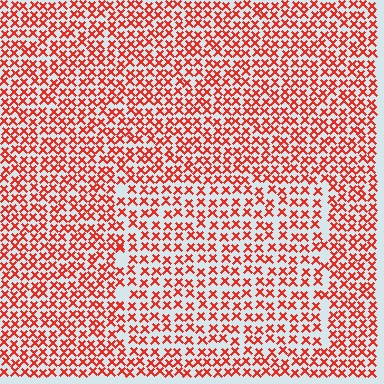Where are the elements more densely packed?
The elements are more densely packed outside the rectangle boundary.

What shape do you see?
I see a rectangle.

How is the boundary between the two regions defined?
The boundary is defined by a change in element density (approximately 1.4x ratio). All elements are the same color, size, and shape.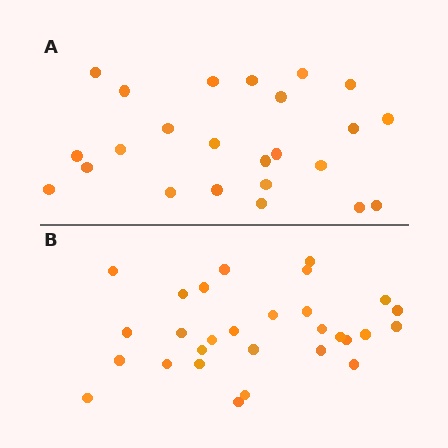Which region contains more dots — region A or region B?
Region B (the bottom region) has more dots.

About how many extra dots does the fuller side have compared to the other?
Region B has about 5 more dots than region A.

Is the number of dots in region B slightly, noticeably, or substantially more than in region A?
Region B has only slightly more — the two regions are fairly close. The ratio is roughly 1.2 to 1.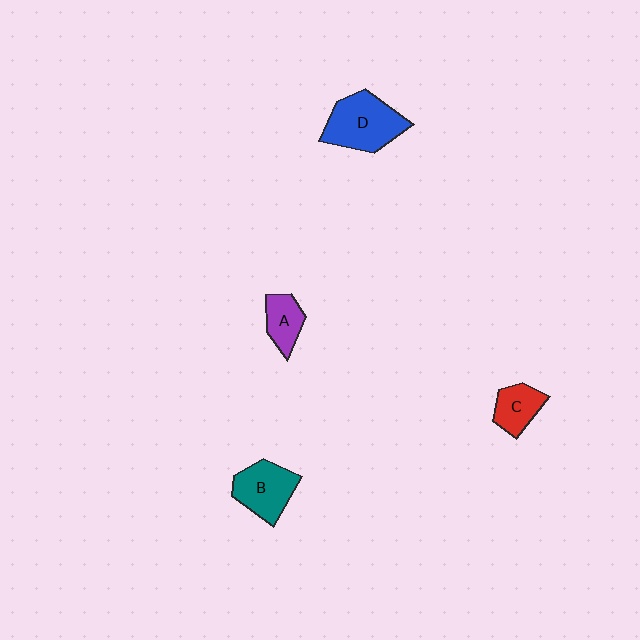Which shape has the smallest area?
Shape A (purple).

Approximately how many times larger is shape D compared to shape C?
Approximately 1.9 times.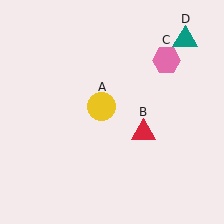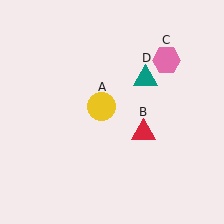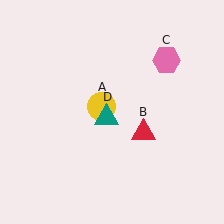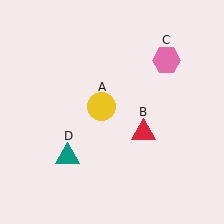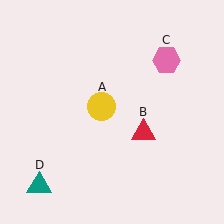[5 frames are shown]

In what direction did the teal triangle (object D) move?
The teal triangle (object D) moved down and to the left.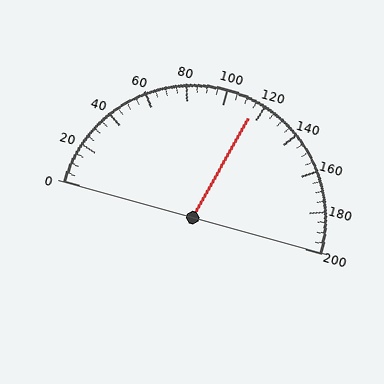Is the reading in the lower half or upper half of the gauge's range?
The reading is in the upper half of the range (0 to 200).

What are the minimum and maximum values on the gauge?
The gauge ranges from 0 to 200.